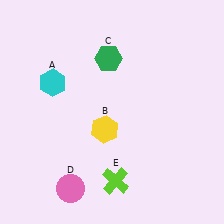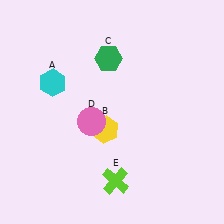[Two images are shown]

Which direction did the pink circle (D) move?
The pink circle (D) moved up.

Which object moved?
The pink circle (D) moved up.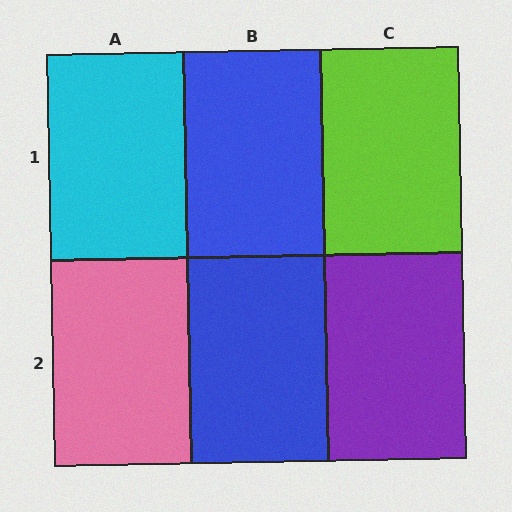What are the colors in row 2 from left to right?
Pink, blue, purple.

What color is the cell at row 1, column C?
Lime.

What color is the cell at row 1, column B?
Blue.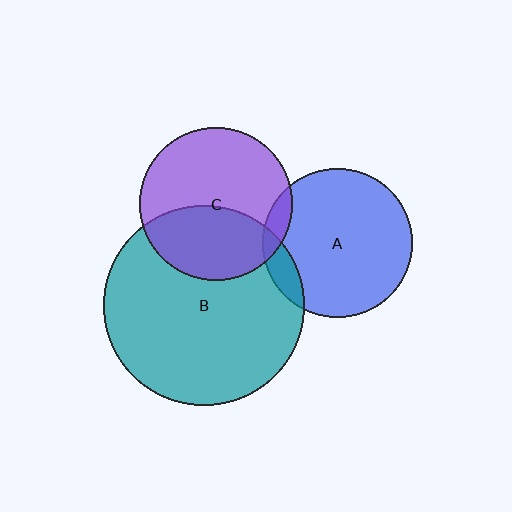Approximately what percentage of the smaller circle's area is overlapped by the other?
Approximately 10%.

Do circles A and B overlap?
Yes.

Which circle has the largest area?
Circle B (teal).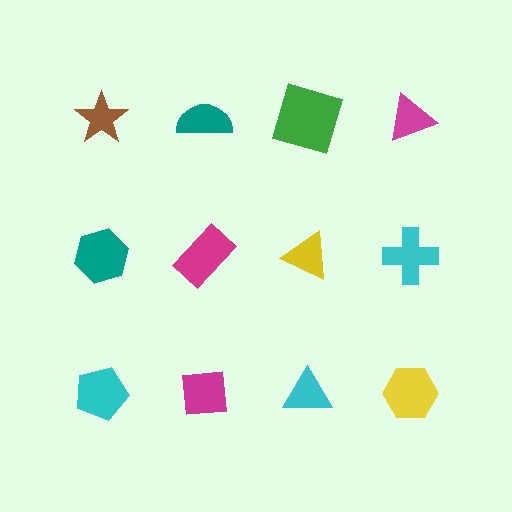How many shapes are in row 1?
4 shapes.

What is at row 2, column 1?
A teal hexagon.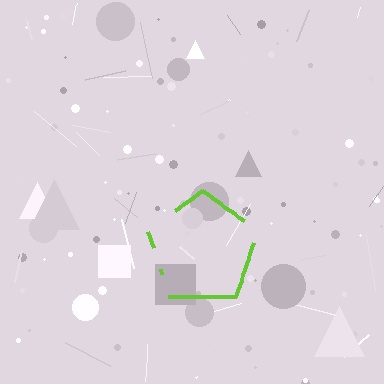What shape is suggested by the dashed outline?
The dashed outline suggests a pentagon.